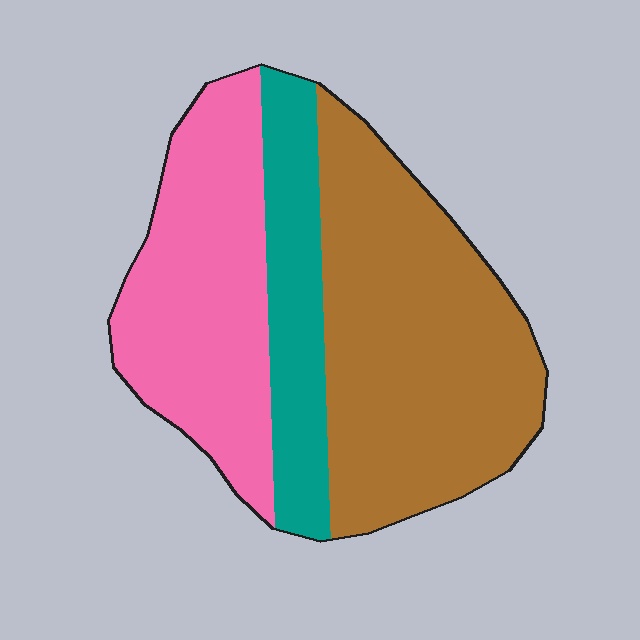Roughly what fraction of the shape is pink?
Pink covers about 35% of the shape.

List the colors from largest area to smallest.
From largest to smallest: brown, pink, teal.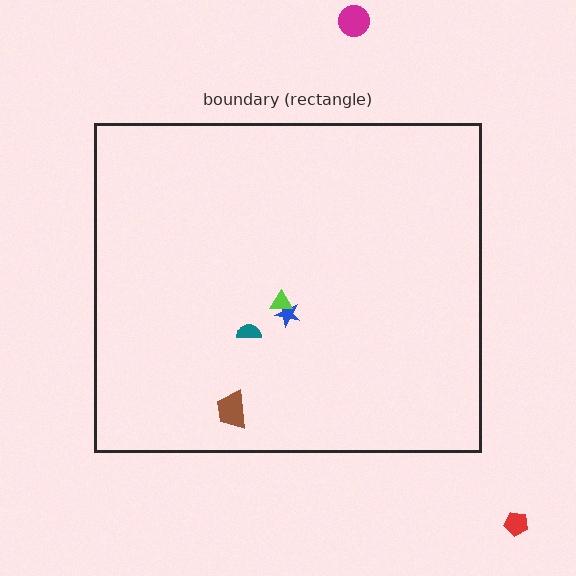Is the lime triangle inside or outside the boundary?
Inside.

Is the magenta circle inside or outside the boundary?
Outside.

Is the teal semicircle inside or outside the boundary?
Inside.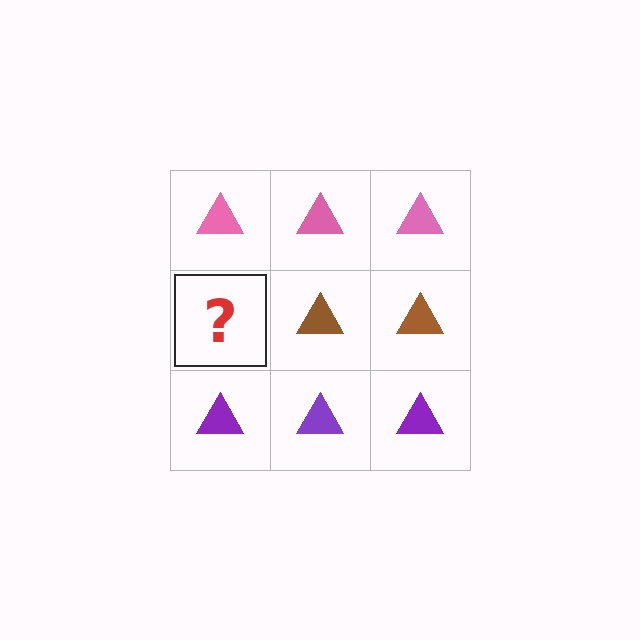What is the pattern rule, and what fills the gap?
The rule is that each row has a consistent color. The gap should be filled with a brown triangle.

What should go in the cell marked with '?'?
The missing cell should contain a brown triangle.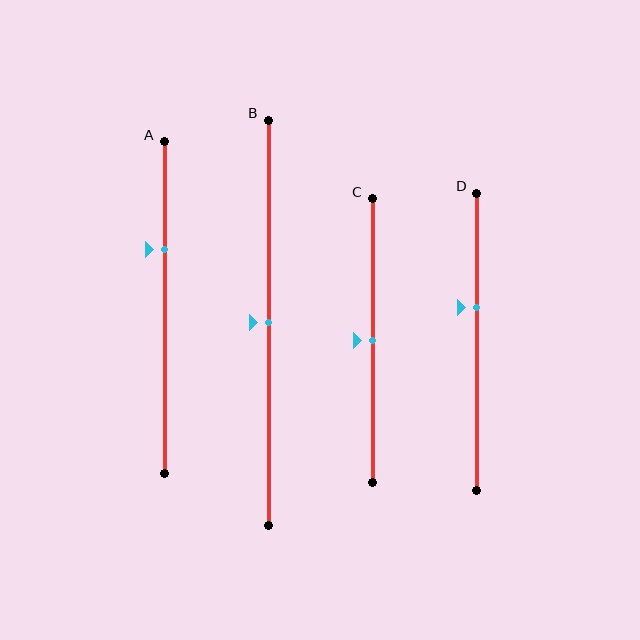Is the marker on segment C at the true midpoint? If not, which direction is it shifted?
Yes, the marker on segment C is at the true midpoint.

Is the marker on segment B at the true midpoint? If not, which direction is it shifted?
Yes, the marker on segment B is at the true midpoint.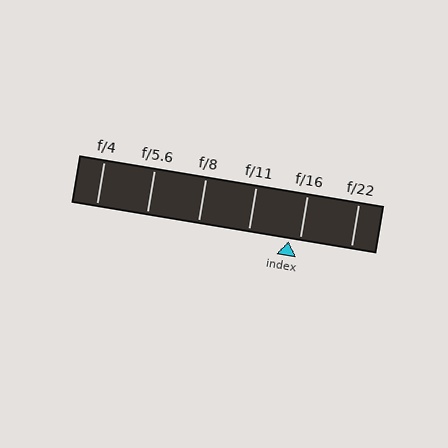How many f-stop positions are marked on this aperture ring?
There are 6 f-stop positions marked.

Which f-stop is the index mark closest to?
The index mark is closest to f/16.